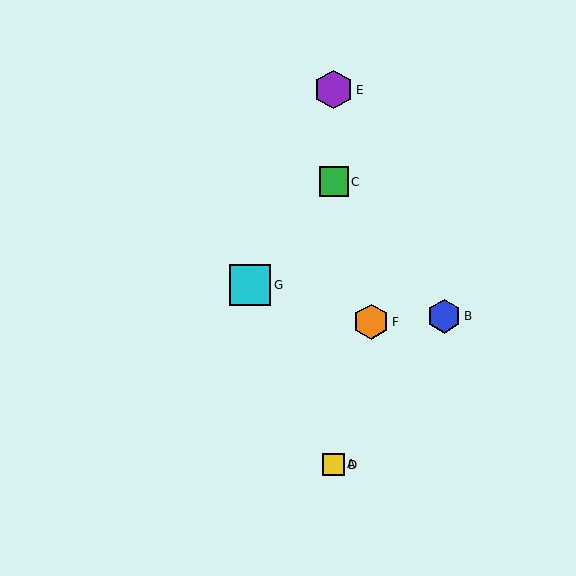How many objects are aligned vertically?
4 objects (A, C, D, E) are aligned vertically.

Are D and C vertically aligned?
Yes, both are at x≈334.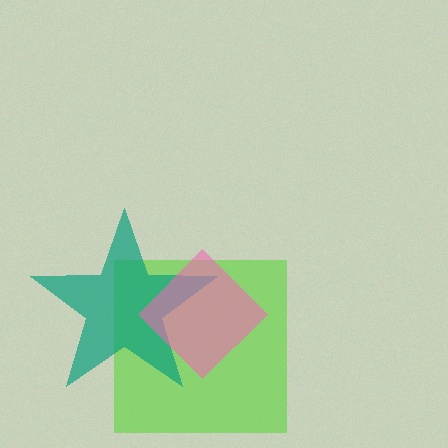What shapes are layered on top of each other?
The layered shapes are: a lime square, a teal star, a pink diamond.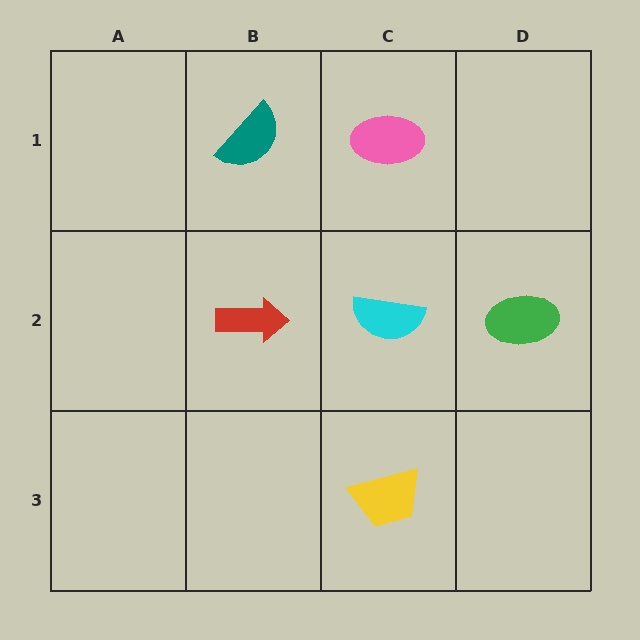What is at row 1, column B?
A teal semicircle.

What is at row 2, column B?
A red arrow.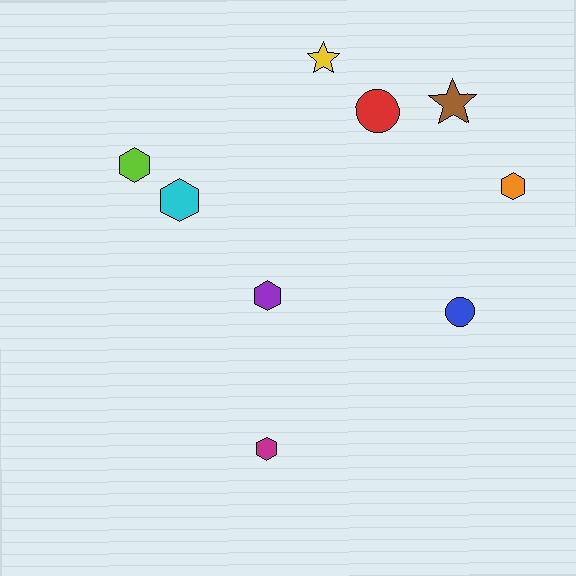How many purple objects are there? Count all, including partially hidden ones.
There is 1 purple object.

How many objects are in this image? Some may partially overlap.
There are 9 objects.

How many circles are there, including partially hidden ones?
There are 2 circles.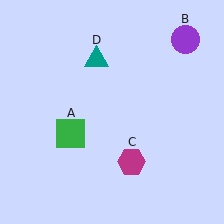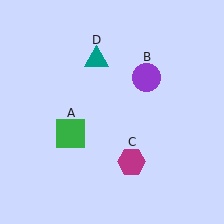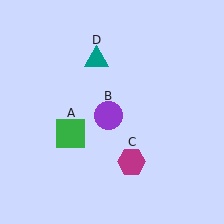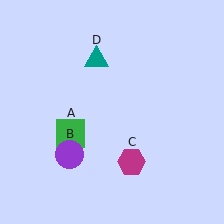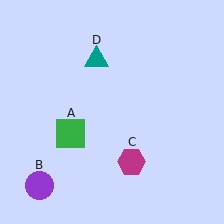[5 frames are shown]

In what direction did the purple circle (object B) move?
The purple circle (object B) moved down and to the left.